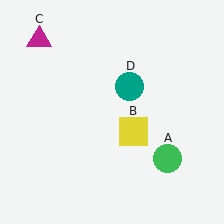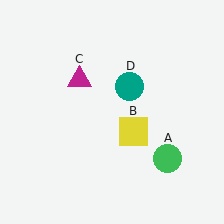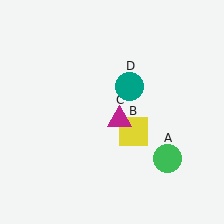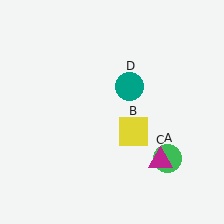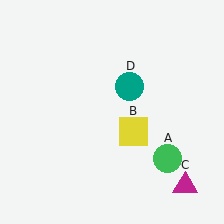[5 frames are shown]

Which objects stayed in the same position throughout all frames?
Green circle (object A) and yellow square (object B) and teal circle (object D) remained stationary.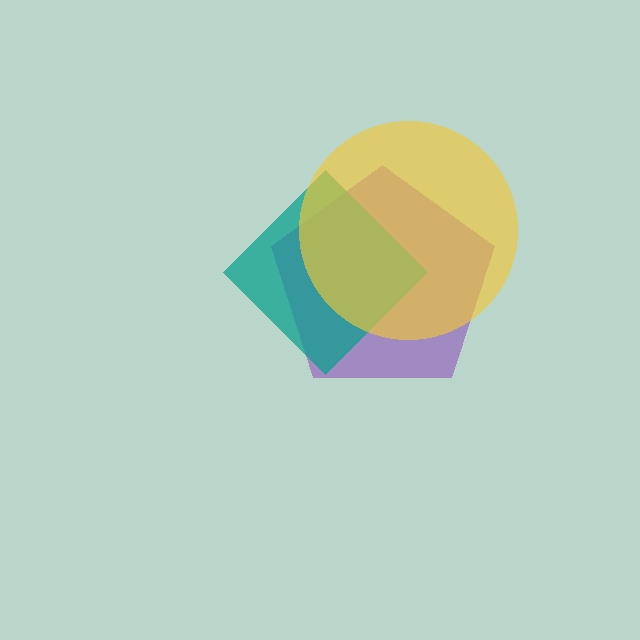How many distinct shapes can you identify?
There are 3 distinct shapes: a purple pentagon, a teal diamond, a yellow circle.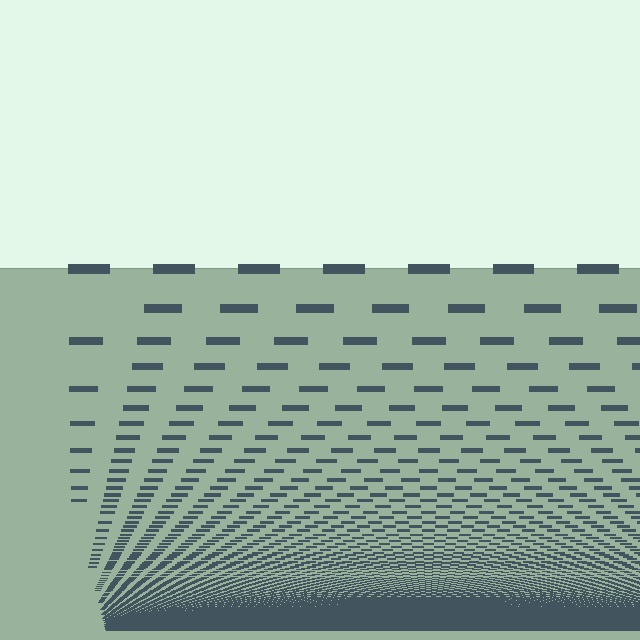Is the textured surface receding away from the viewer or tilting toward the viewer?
The surface appears to tilt toward the viewer. Texture elements get larger and sparser toward the top.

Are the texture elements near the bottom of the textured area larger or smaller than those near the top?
Smaller. The gradient is inverted — elements near the bottom are smaller and denser.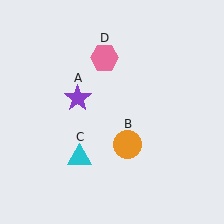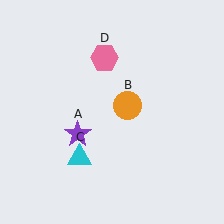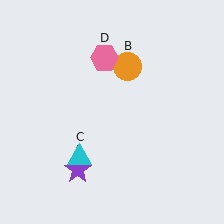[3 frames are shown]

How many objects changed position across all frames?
2 objects changed position: purple star (object A), orange circle (object B).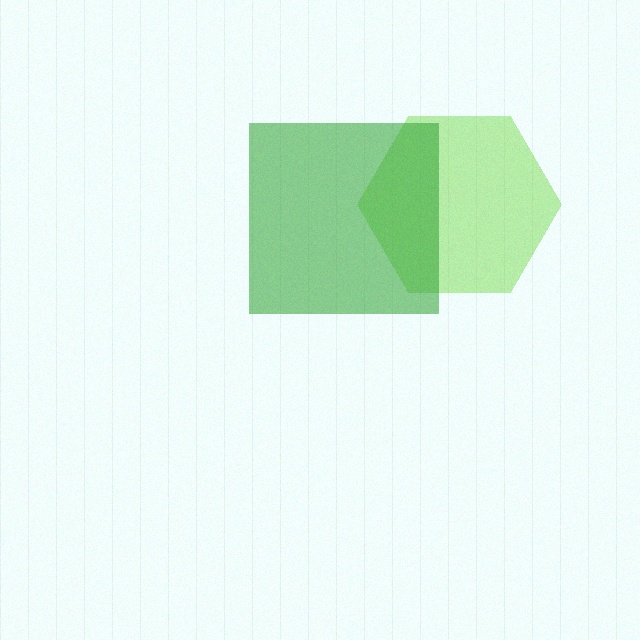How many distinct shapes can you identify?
There are 2 distinct shapes: a lime hexagon, a green square.